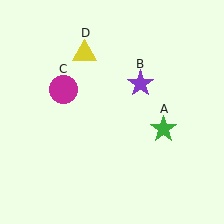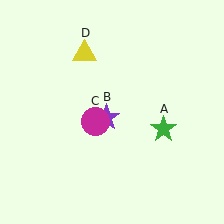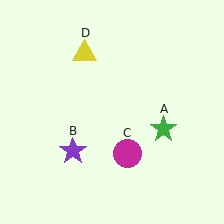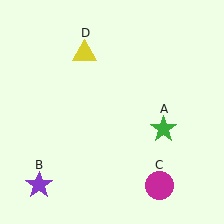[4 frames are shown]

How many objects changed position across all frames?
2 objects changed position: purple star (object B), magenta circle (object C).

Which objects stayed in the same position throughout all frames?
Green star (object A) and yellow triangle (object D) remained stationary.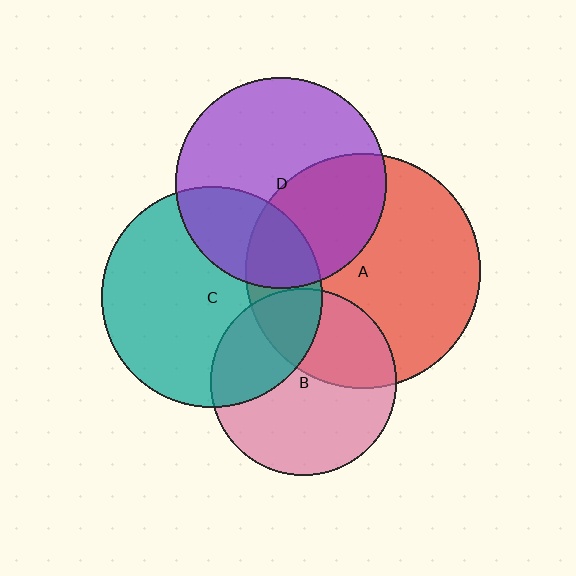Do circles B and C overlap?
Yes.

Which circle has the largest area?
Circle A (red).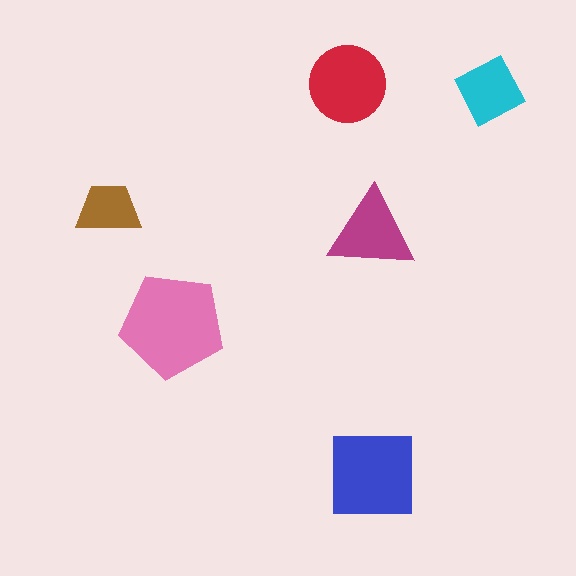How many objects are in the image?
There are 6 objects in the image.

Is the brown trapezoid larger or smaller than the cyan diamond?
Smaller.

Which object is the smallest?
The brown trapezoid.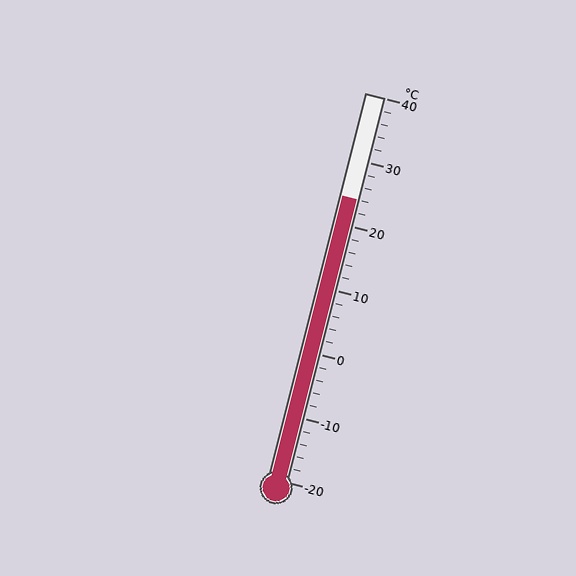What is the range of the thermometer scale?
The thermometer scale ranges from -20°C to 40°C.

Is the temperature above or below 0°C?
The temperature is above 0°C.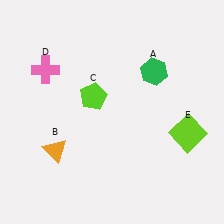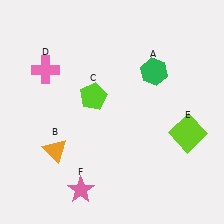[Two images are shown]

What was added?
A pink star (F) was added in Image 2.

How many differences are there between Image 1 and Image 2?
There is 1 difference between the two images.